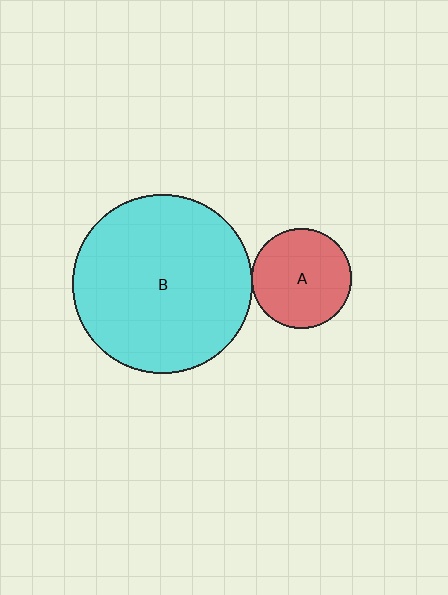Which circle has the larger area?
Circle B (cyan).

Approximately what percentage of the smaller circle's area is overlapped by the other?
Approximately 5%.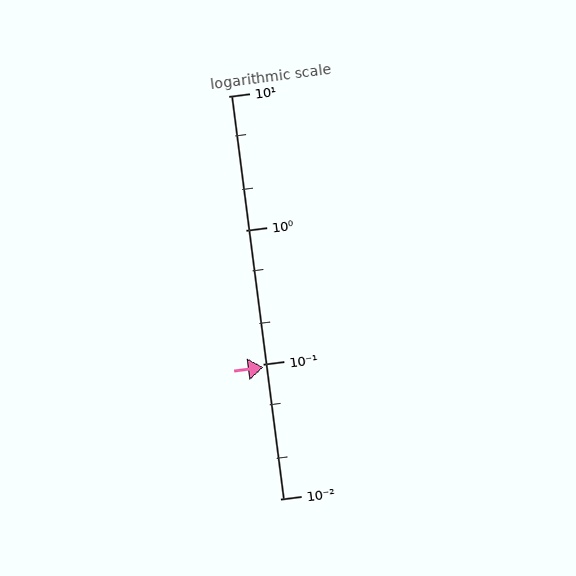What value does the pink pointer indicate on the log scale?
The pointer indicates approximately 0.096.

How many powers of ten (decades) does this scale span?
The scale spans 3 decades, from 0.01 to 10.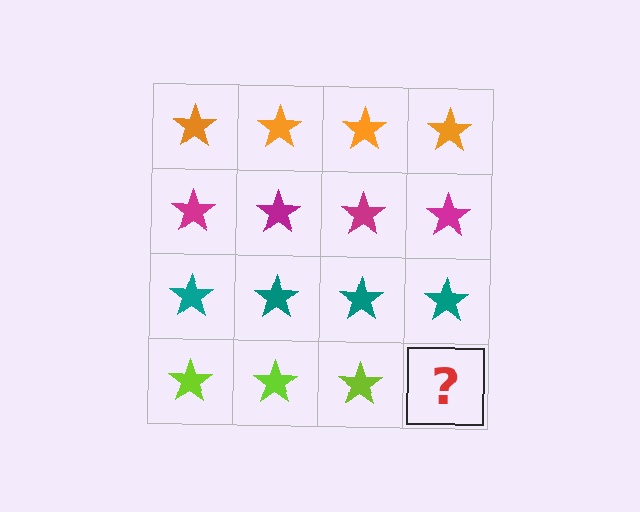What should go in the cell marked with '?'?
The missing cell should contain a lime star.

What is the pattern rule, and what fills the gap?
The rule is that each row has a consistent color. The gap should be filled with a lime star.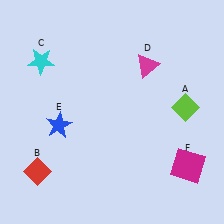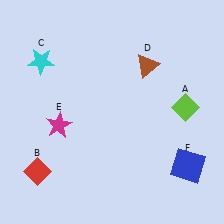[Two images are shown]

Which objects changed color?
D changed from magenta to brown. E changed from blue to magenta. F changed from magenta to blue.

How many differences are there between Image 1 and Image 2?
There are 3 differences between the two images.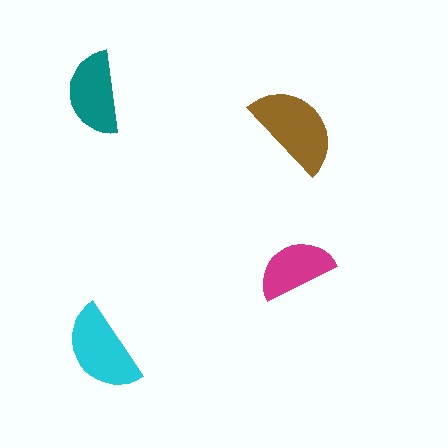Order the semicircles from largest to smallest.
the brown one, the cyan one, the teal one, the magenta one.